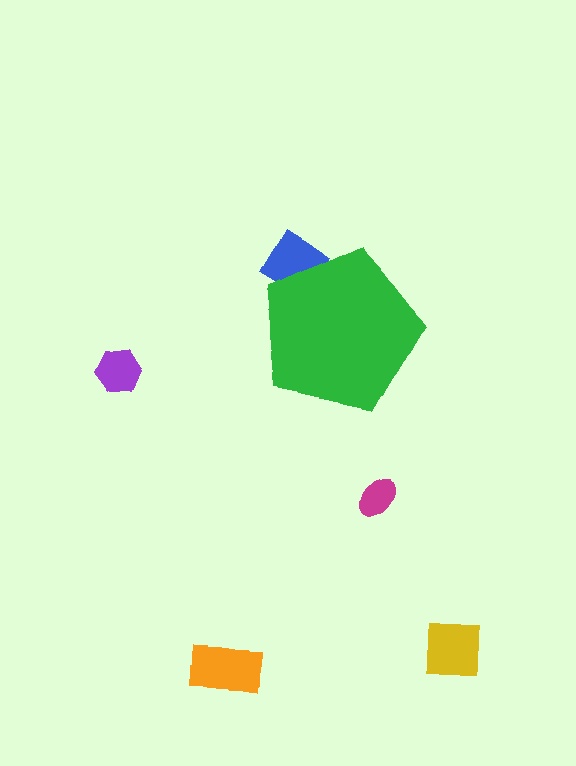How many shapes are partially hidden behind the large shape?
1 shape is partially hidden.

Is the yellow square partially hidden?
No, the yellow square is fully visible.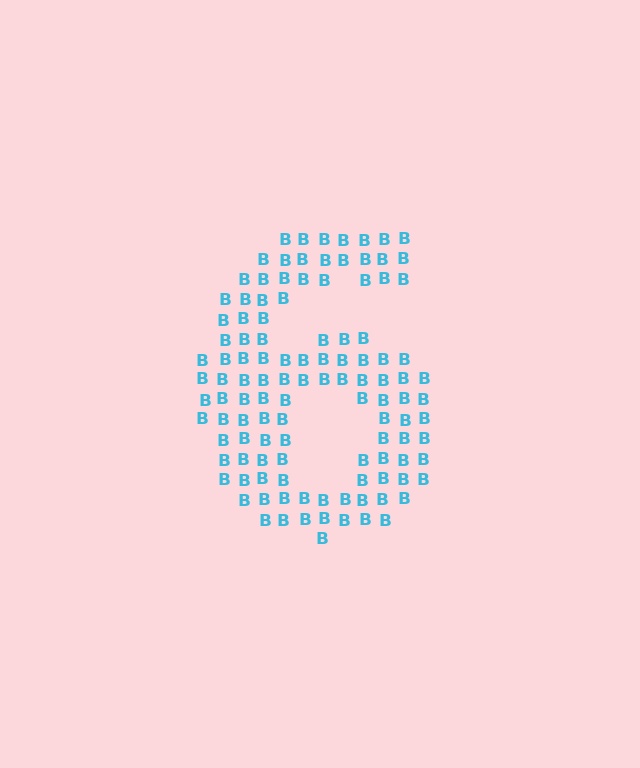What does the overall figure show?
The overall figure shows the digit 6.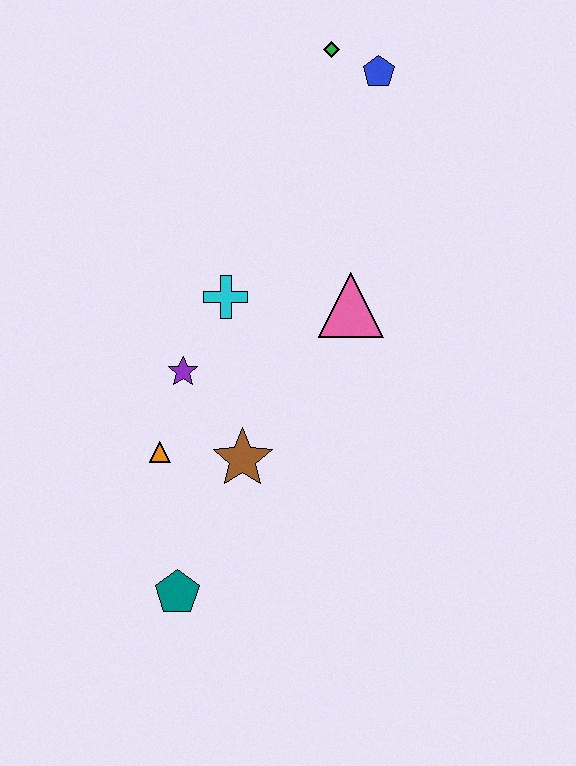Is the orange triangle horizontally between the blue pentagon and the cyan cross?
No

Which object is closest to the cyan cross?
The purple star is closest to the cyan cross.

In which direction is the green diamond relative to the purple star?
The green diamond is above the purple star.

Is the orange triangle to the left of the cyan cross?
Yes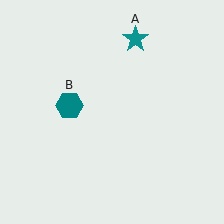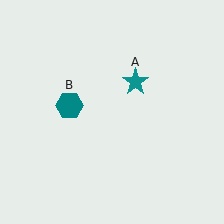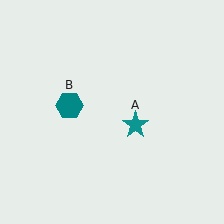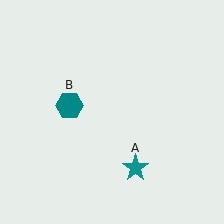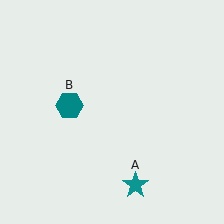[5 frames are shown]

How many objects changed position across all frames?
1 object changed position: teal star (object A).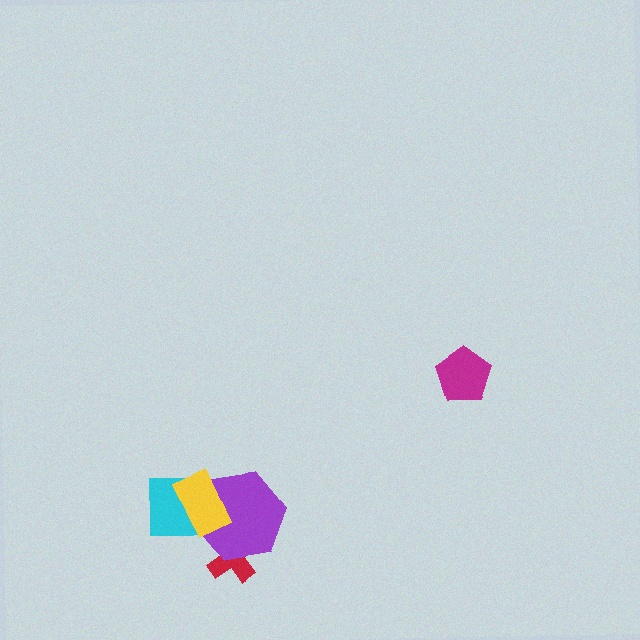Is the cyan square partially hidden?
Yes, it is partially covered by another shape.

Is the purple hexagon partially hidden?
Yes, it is partially covered by another shape.